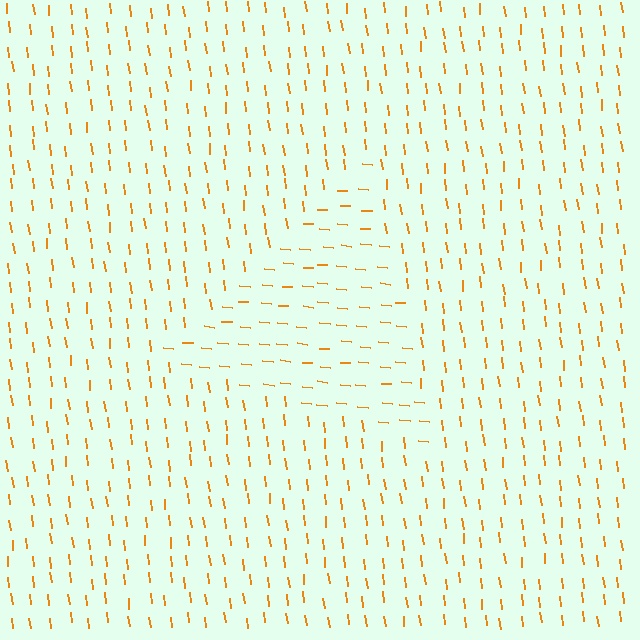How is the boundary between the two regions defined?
The boundary is defined purely by a change in line orientation (approximately 78 degrees difference). All lines are the same color and thickness.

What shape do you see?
I see a triangle.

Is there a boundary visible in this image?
Yes, there is a texture boundary formed by a change in line orientation.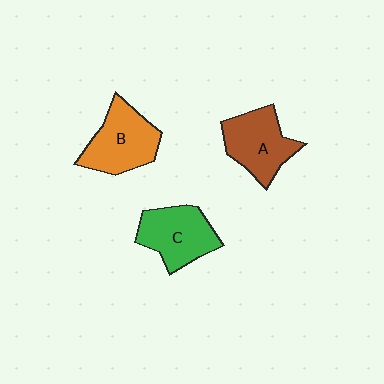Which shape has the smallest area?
Shape A (brown).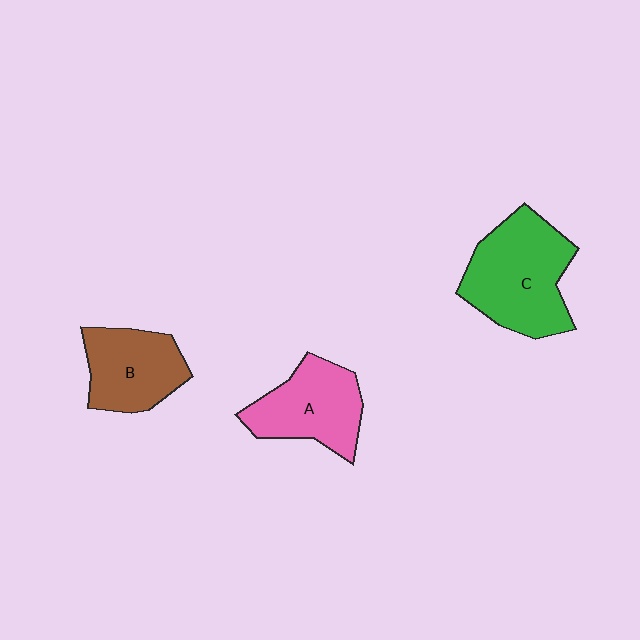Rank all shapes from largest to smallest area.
From largest to smallest: C (green), A (pink), B (brown).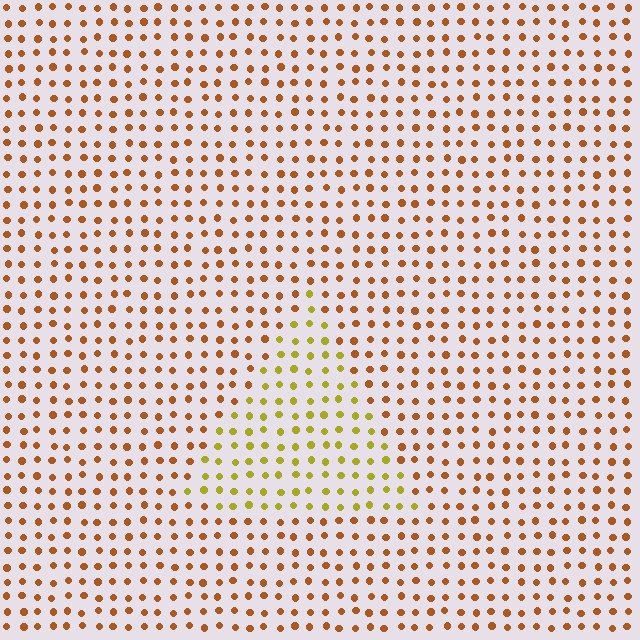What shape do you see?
I see a triangle.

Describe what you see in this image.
The image is filled with small brown elements in a uniform arrangement. A triangle-shaped region is visible where the elements are tinted to a slightly different hue, forming a subtle color boundary.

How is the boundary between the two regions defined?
The boundary is defined purely by a slight shift in hue (about 38 degrees). Spacing, size, and orientation are identical on both sides.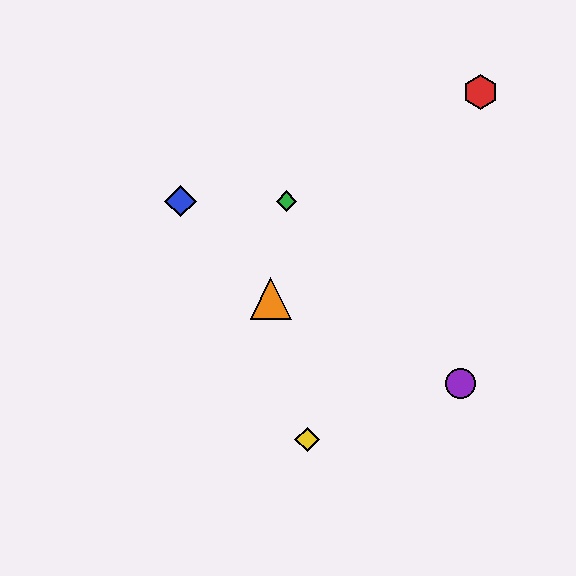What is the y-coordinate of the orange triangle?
The orange triangle is at y≈299.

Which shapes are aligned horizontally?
The blue diamond, the green diamond are aligned horizontally.